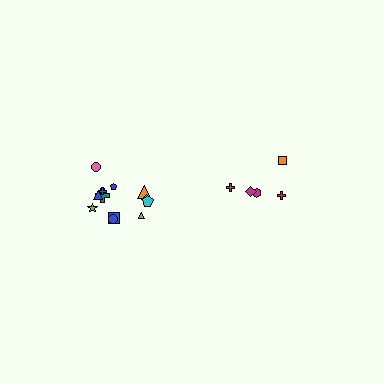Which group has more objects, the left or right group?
The left group.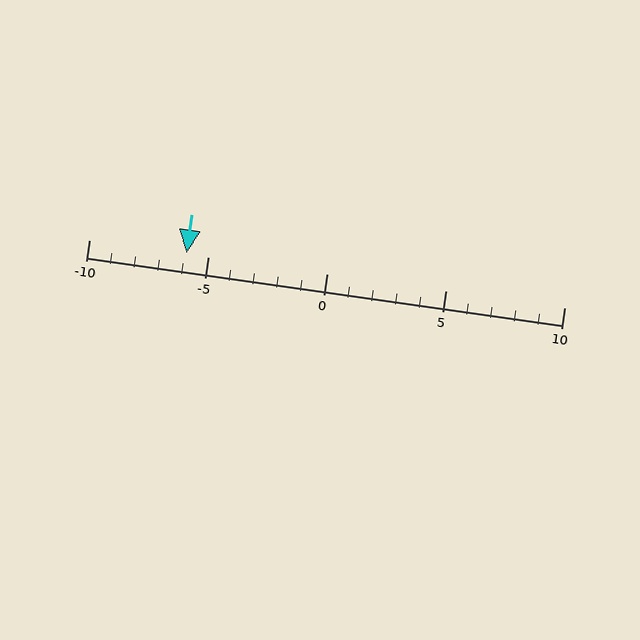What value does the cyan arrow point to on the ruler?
The cyan arrow points to approximately -6.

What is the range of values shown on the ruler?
The ruler shows values from -10 to 10.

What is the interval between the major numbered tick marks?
The major tick marks are spaced 5 units apart.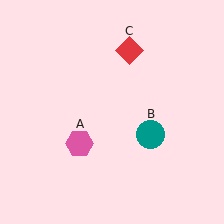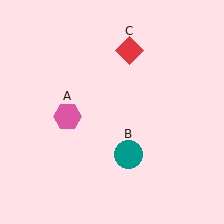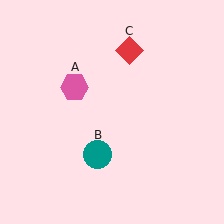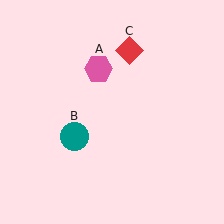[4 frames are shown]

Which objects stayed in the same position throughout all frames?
Red diamond (object C) remained stationary.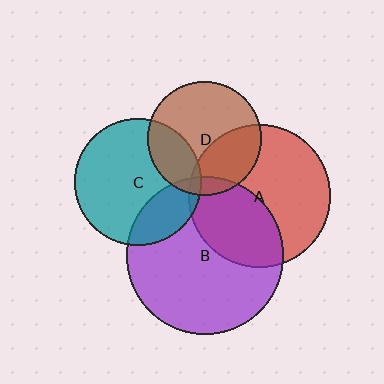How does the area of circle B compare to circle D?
Approximately 1.9 times.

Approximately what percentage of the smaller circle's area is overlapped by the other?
Approximately 10%.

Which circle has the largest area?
Circle B (purple).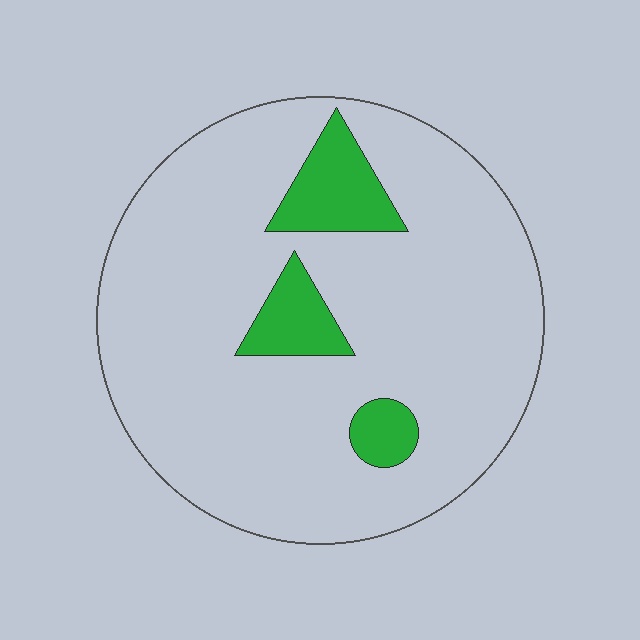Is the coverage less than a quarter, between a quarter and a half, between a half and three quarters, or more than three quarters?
Less than a quarter.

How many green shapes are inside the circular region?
3.